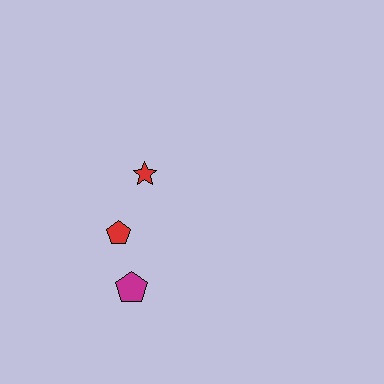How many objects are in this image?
There are 3 objects.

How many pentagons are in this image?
There are 2 pentagons.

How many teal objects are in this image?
There are no teal objects.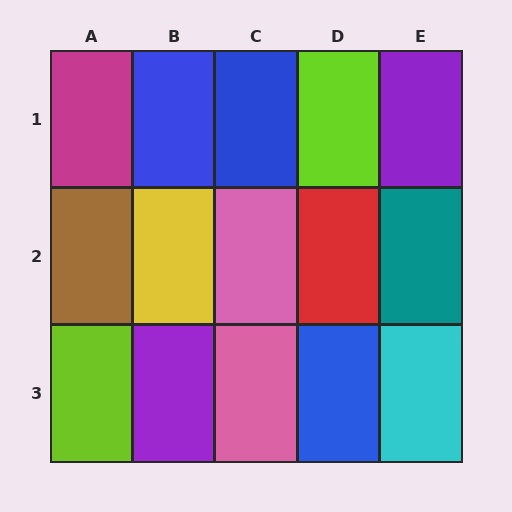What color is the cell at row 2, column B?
Yellow.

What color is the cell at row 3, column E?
Cyan.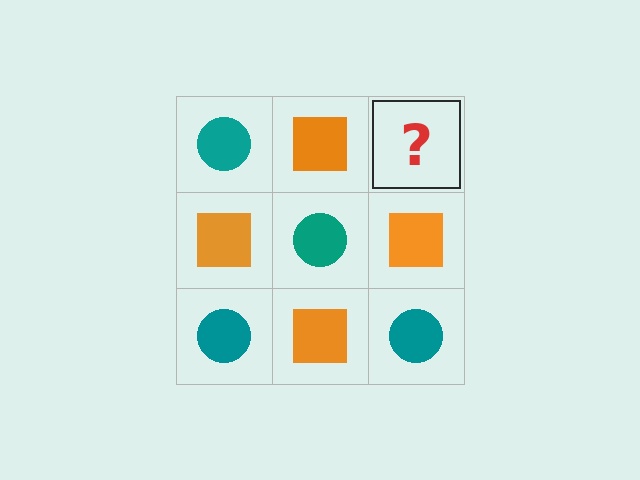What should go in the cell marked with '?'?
The missing cell should contain a teal circle.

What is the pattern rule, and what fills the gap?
The rule is that it alternates teal circle and orange square in a checkerboard pattern. The gap should be filled with a teal circle.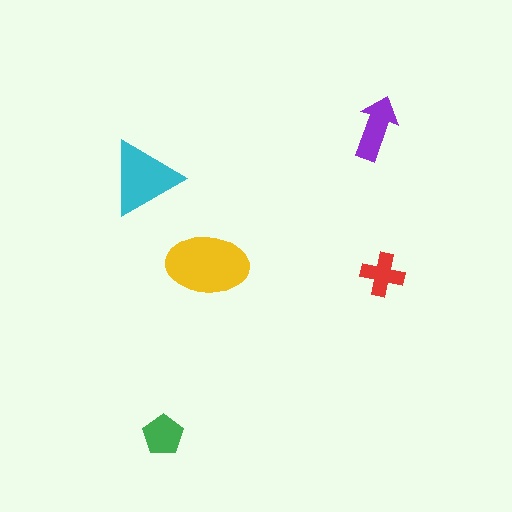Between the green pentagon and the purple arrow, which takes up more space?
The purple arrow.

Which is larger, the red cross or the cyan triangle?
The cyan triangle.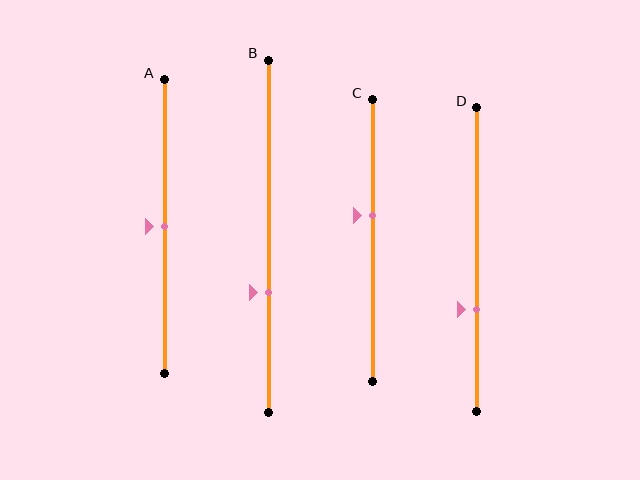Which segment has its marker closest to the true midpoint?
Segment A has its marker closest to the true midpoint.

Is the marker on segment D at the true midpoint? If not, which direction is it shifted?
No, the marker on segment D is shifted downward by about 16% of the segment length.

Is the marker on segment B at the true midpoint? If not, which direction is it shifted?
No, the marker on segment B is shifted downward by about 16% of the segment length.